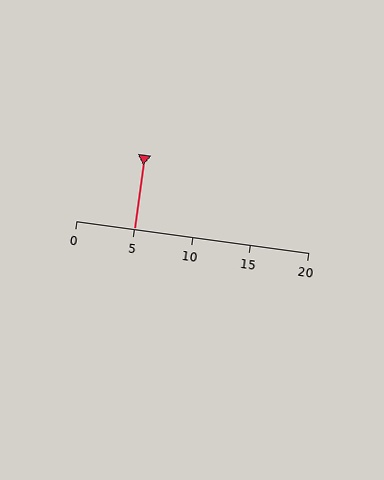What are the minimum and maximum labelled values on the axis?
The axis runs from 0 to 20.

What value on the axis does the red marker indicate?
The marker indicates approximately 5.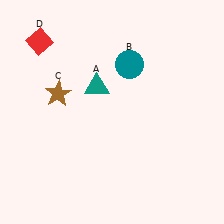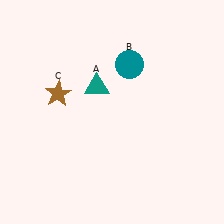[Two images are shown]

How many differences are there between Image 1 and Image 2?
There is 1 difference between the two images.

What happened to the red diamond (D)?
The red diamond (D) was removed in Image 2. It was in the top-left area of Image 1.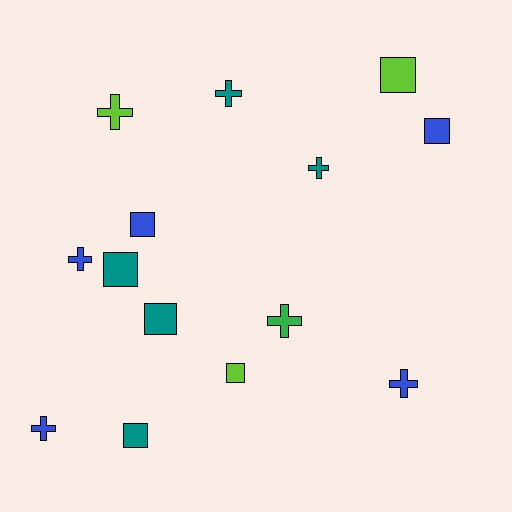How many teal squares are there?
There are 3 teal squares.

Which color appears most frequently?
Blue, with 5 objects.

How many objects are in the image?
There are 14 objects.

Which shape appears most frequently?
Cross, with 7 objects.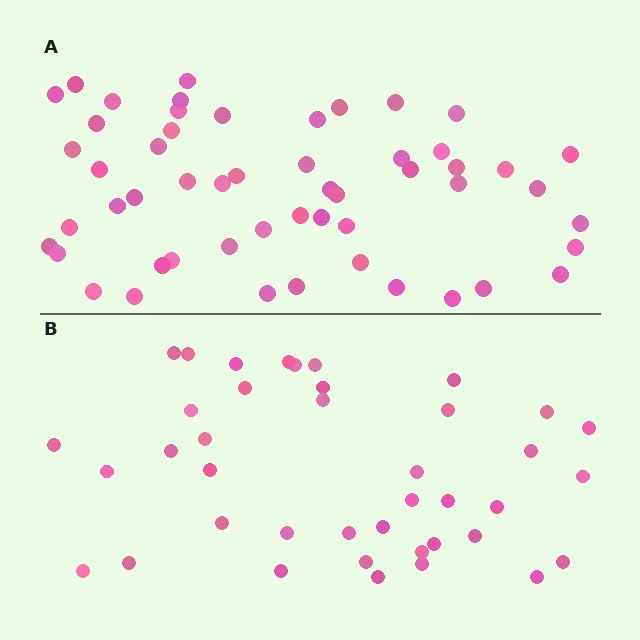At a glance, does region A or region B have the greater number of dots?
Region A (the top region) has more dots.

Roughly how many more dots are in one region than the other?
Region A has approximately 15 more dots than region B.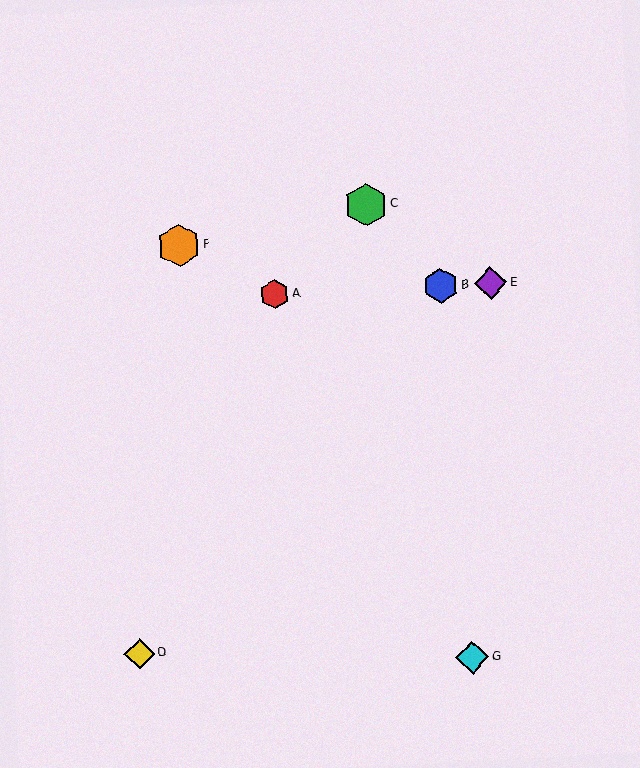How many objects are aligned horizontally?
3 objects (A, B, E) are aligned horizontally.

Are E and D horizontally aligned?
No, E is at y≈283 and D is at y≈654.